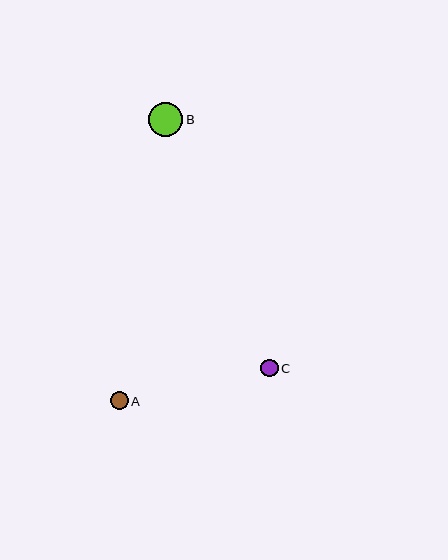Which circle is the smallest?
Circle C is the smallest with a size of approximately 18 pixels.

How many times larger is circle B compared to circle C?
Circle B is approximately 1.9 times the size of circle C.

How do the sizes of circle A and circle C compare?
Circle A and circle C are approximately the same size.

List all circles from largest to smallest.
From largest to smallest: B, A, C.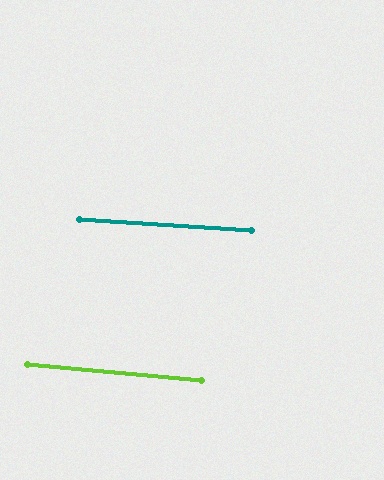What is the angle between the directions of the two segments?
Approximately 1 degree.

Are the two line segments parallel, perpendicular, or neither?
Parallel — their directions differ by only 1.5°.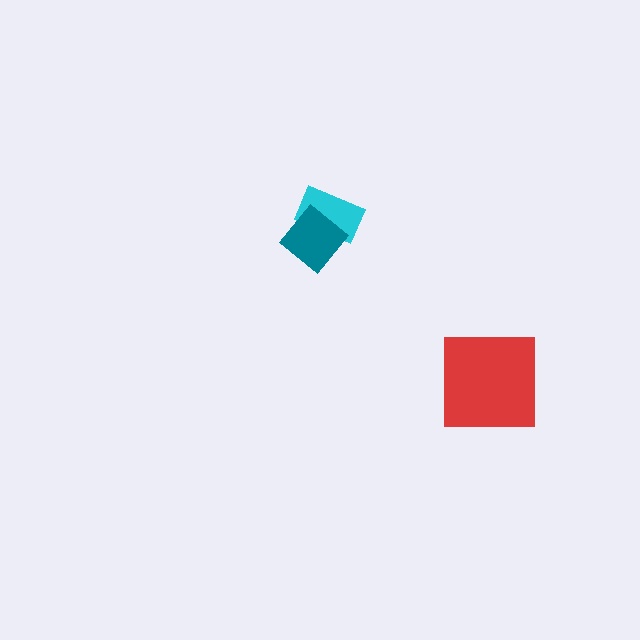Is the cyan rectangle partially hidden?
Yes, it is partially covered by another shape.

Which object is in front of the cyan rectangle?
The teal diamond is in front of the cyan rectangle.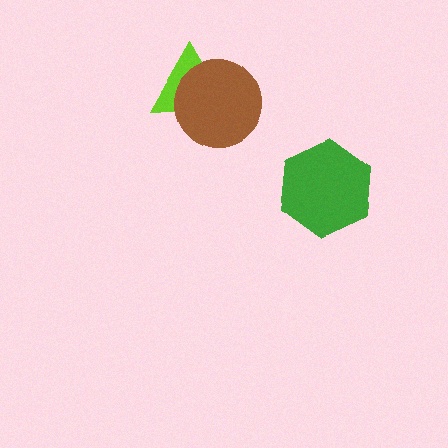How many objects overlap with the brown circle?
1 object overlaps with the brown circle.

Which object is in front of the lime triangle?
The brown circle is in front of the lime triangle.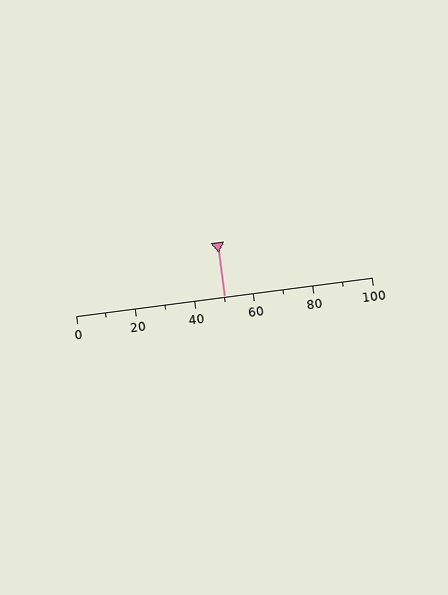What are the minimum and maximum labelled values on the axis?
The axis runs from 0 to 100.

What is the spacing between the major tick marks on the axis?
The major ticks are spaced 20 apart.